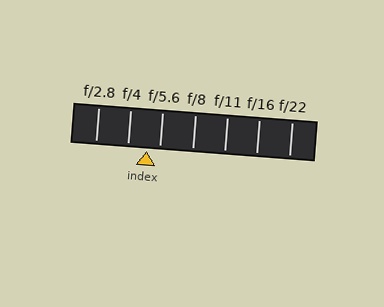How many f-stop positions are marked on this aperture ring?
There are 7 f-stop positions marked.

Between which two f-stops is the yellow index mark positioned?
The index mark is between f/4 and f/5.6.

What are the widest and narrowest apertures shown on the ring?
The widest aperture shown is f/2.8 and the narrowest is f/22.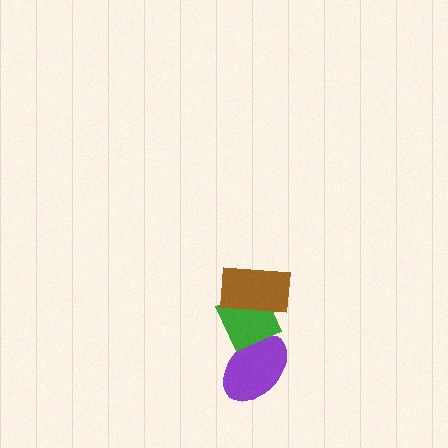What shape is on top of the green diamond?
The brown rectangle is on top of the green diamond.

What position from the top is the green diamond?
The green diamond is 2nd from the top.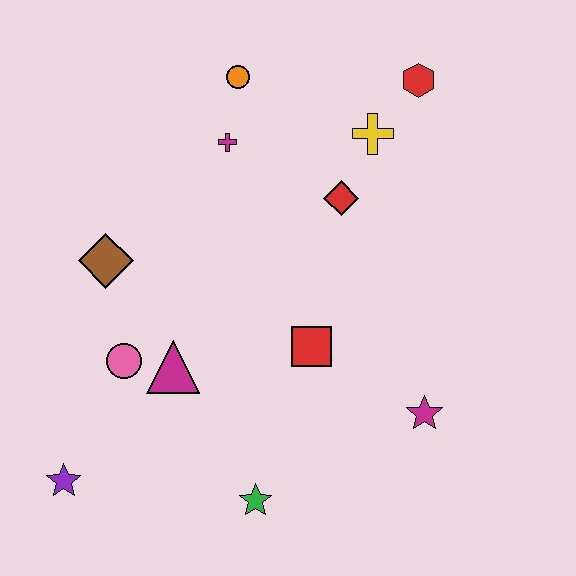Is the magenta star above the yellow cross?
No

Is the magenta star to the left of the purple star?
No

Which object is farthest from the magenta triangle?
The red hexagon is farthest from the magenta triangle.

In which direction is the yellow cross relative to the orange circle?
The yellow cross is to the right of the orange circle.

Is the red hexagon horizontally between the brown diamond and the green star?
No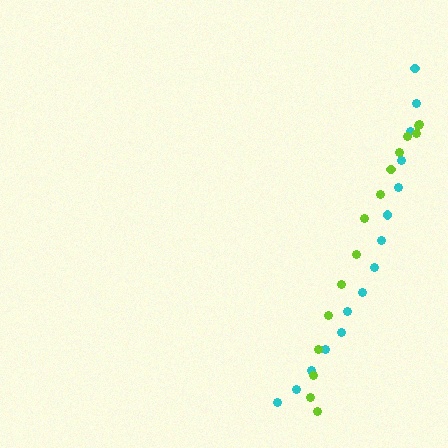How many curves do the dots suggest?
There are 2 distinct paths.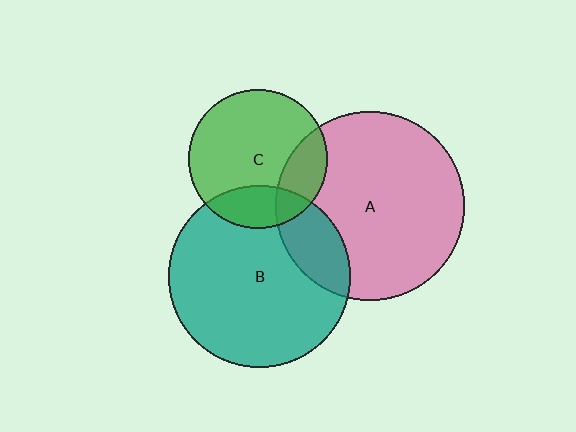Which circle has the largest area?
Circle A (pink).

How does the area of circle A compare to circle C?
Approximately 1.8 times.